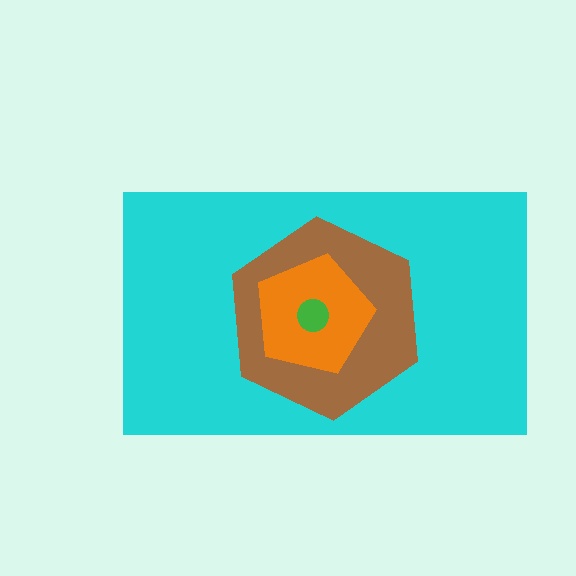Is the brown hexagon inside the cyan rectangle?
Yes.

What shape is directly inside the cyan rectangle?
The brown hexagon.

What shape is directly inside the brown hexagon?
The orange pentagon.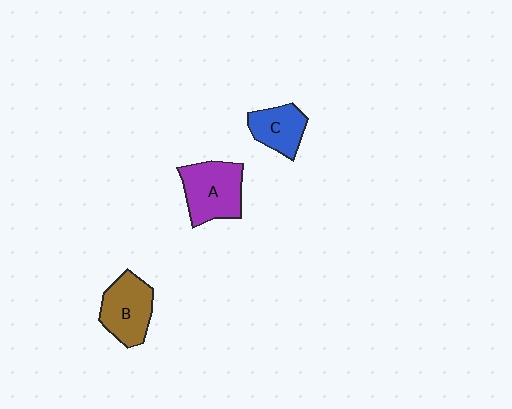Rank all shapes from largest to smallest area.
From largest to smallest: A (purple), B (brown), C (blue).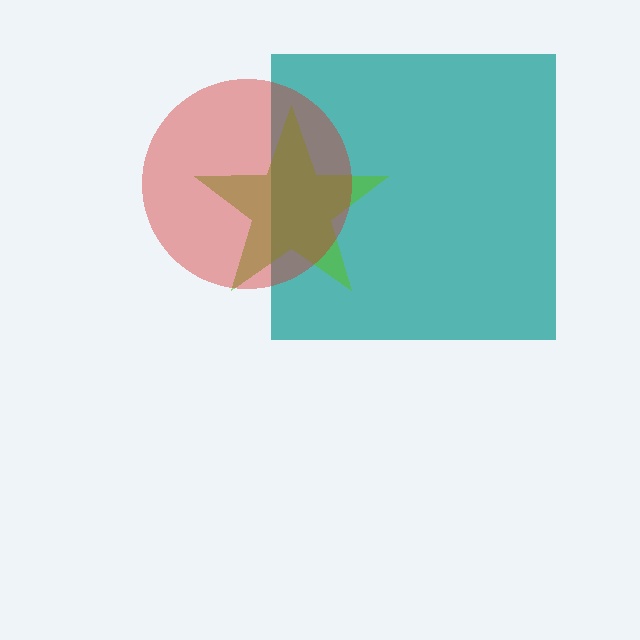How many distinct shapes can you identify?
There are 3 distinct shapes: a teal square, a lime star, a red circle.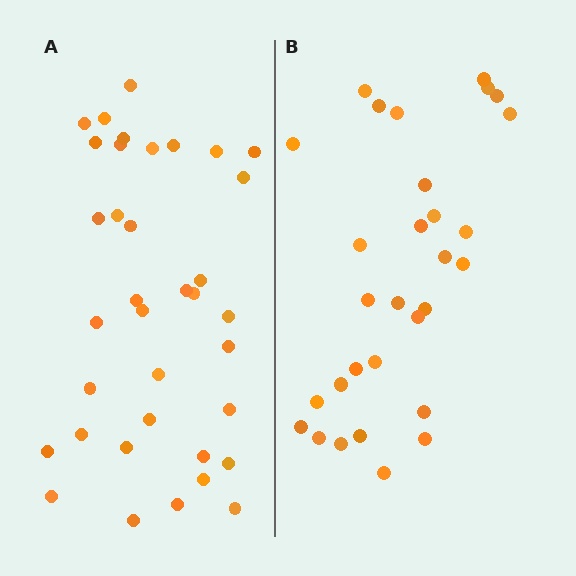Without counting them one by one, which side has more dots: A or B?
Region A (the left region) has more dots.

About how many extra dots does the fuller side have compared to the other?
Region A has about 6 more dots than region B.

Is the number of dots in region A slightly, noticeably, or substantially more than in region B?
Region A has only slightly more — the two regions are fairly close. The ratio is roughly 1.2 to 1.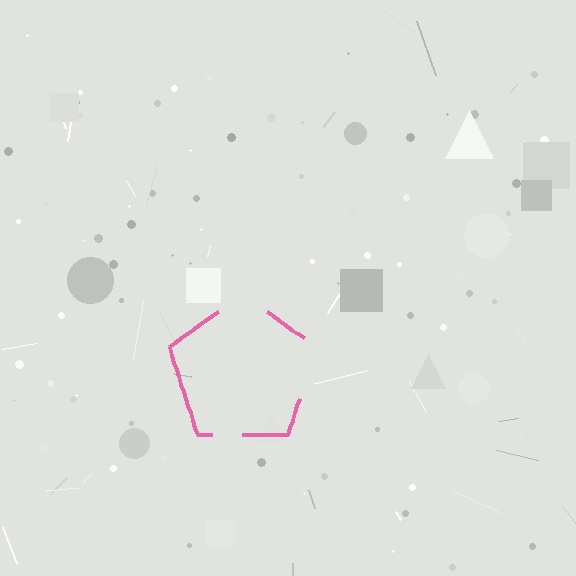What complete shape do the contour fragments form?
The contour fragments form a pentagon.